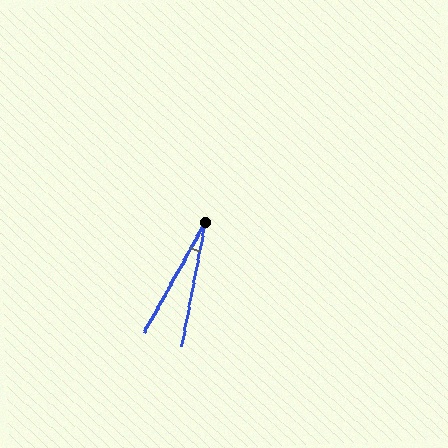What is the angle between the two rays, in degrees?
Approximately 18 degrees.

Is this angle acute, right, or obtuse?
It is acute.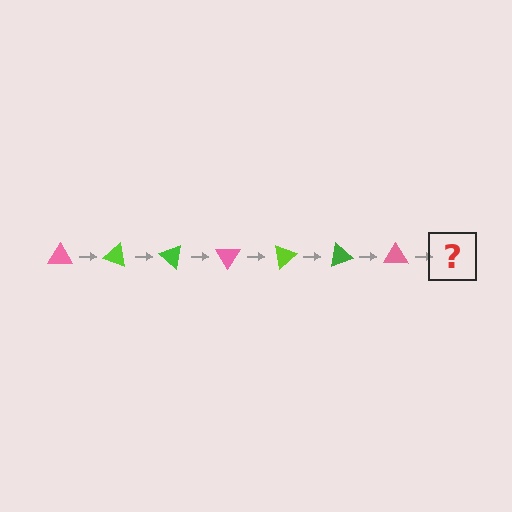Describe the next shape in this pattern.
It should be a lime triangle, rotated 140 degrees from the start.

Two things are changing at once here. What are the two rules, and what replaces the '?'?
The two rules are that it rotates 20 degrees each step and the color cycles through pink, lime, and green. The '?' should be a lime triangle, rotated 140 degrees from the start.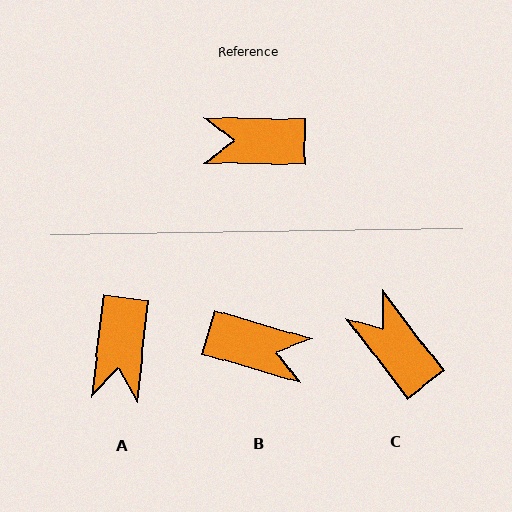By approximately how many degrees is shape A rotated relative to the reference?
Approximately 85 degrees counter-clockwise.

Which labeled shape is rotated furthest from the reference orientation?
B, about 164 degrees away.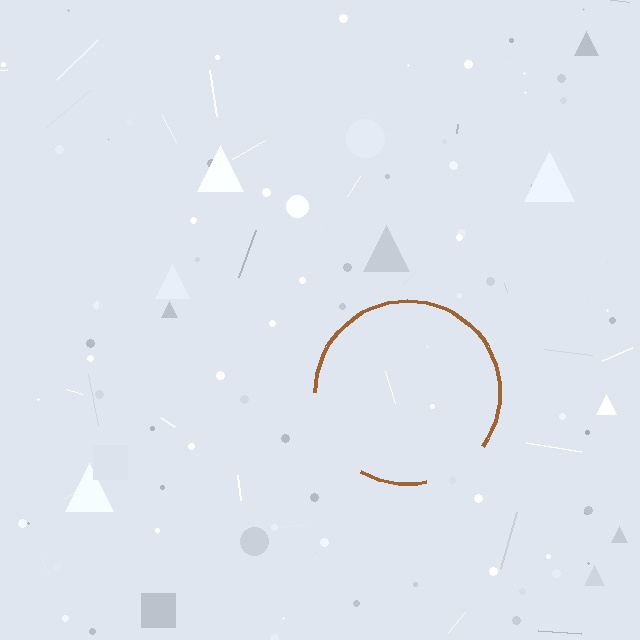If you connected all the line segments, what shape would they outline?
They would outline a circle.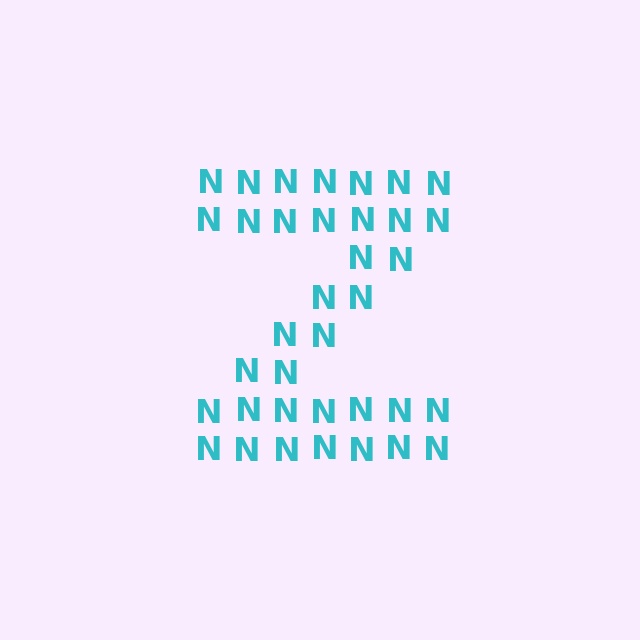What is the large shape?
The large shape is the letter Z.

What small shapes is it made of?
It is made of small letter N's.